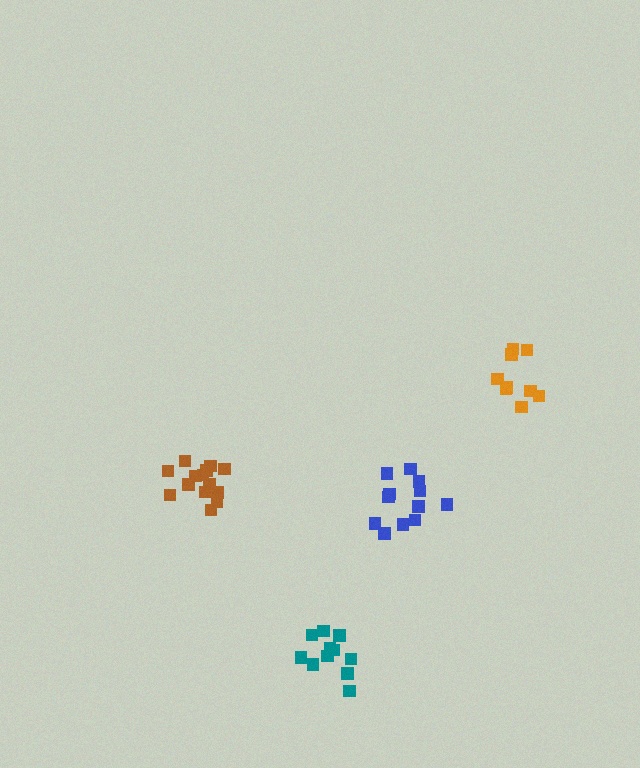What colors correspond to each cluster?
The clusters are colored: teal, orange, brown, blue.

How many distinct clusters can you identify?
There are 4 distinct clusters.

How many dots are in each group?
Group 1: 11 dots, Group 2: 9 dots, Group 3: 14 dots, Group 4: 12 dots (46 total).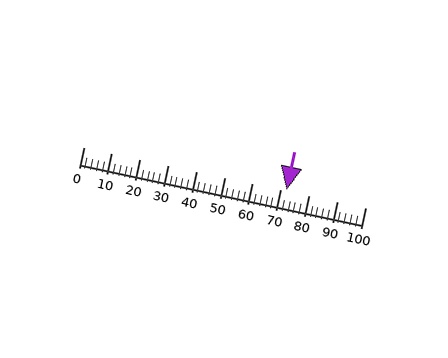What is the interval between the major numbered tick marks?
The major tick marks are spaced 10 units apart.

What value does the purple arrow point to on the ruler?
The purple arrow points to approximately 72.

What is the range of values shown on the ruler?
The ruler shows values from 0 to 100.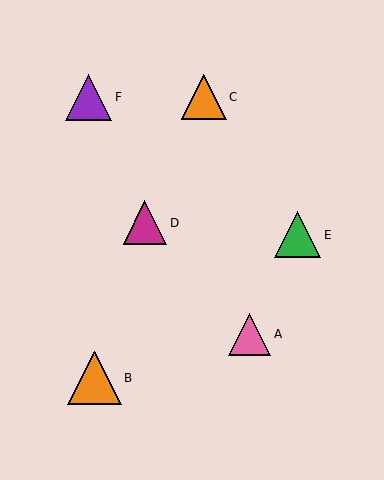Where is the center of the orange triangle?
The center of the orange triangle is at (204, 97).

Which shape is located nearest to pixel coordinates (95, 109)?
The purple triangle (labeled F) at (89, 97) is nearest to that location.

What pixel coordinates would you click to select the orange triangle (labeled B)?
Click at (94, 378) to select the orange triangle B.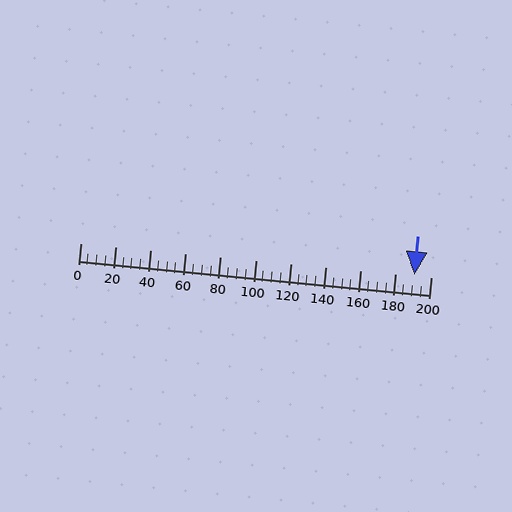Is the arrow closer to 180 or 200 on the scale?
The arrow is closer to 200.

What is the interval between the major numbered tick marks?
The major tick marks are spaced 20 units apart.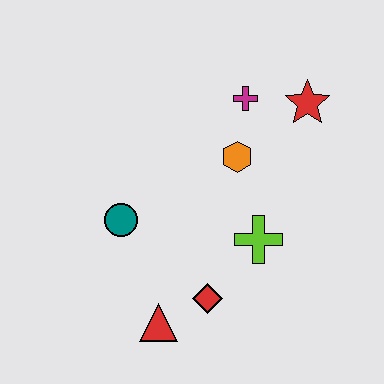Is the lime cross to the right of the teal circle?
Yes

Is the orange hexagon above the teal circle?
Yes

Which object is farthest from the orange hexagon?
The red triangle is farthest from the orange hexagon.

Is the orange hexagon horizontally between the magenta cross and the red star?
No